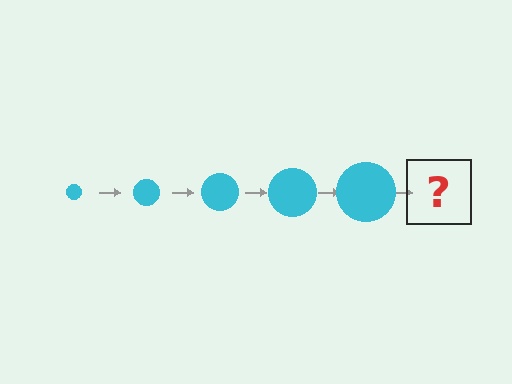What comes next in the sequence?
The next element should be a cyan circle, larger than the previous one.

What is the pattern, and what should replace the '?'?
The pattern is that the circle gets progressively larger each step. The '?' should be a cyan circle, larger than the previous one.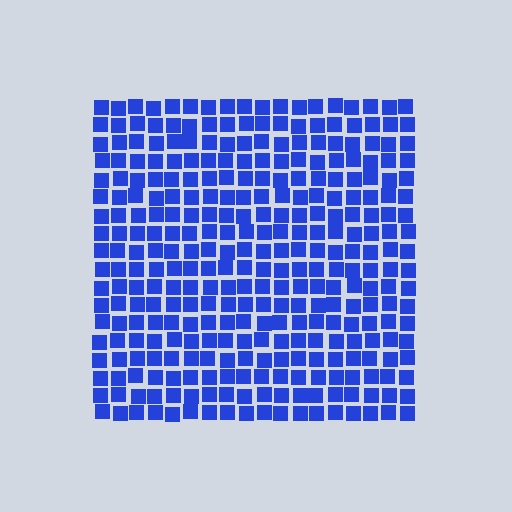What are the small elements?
The small elements are squares.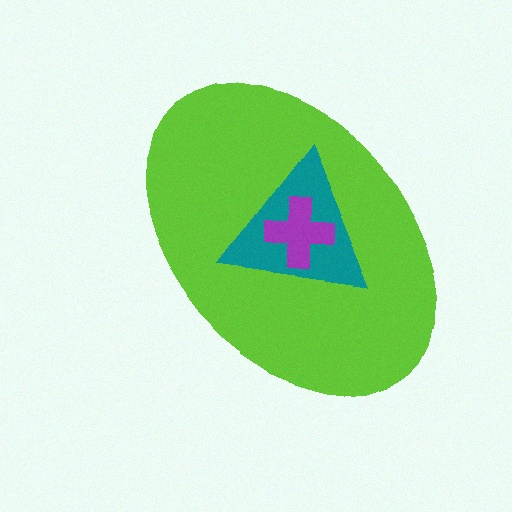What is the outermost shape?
The lime ellipse.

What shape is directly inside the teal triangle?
The purple cross.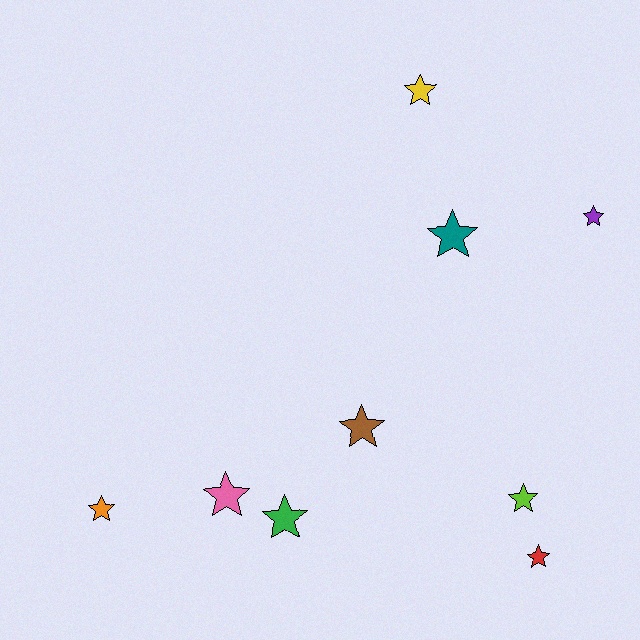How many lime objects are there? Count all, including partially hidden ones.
There is 1 lime object.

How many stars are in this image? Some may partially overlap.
There are 9 stars.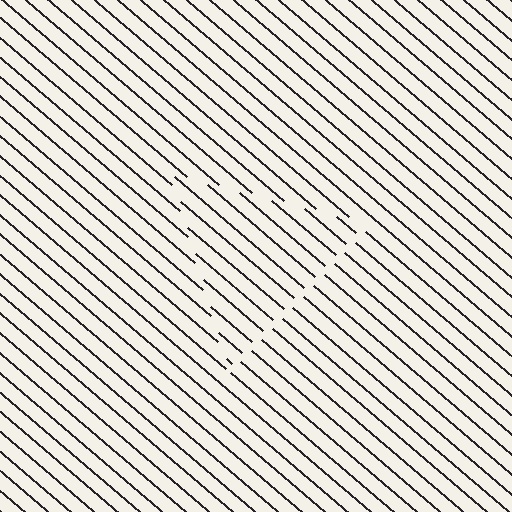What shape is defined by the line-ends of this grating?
An illusory triangle. The interior of the shape contains the same grating, shifted by half a period — the contour is defined by the phase discontinuity where line-ends from the inner and outer gratings abut.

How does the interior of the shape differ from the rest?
The interior of the shape contains the same grating, shifted by half a period — the contour is defined by the phase discontinuity where line-ends from the inner and outer gratings abut.